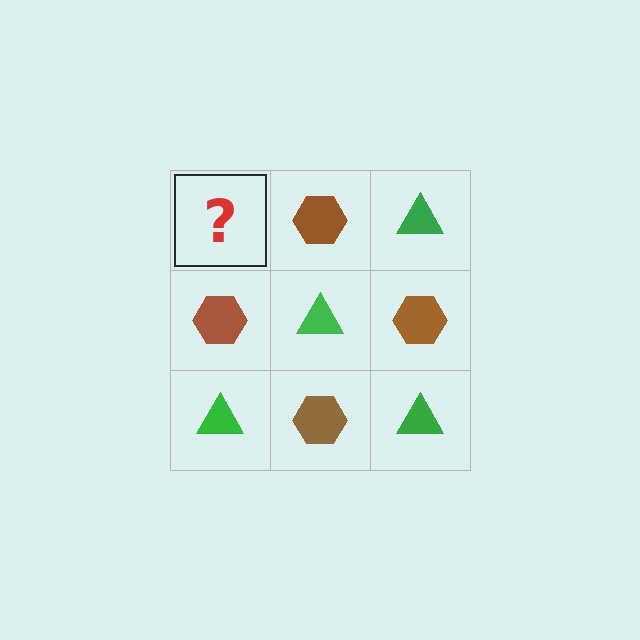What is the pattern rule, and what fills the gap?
The rule is that it alternates green triangle and brown hexagon in a checkerboard pattern. The gap should be filled with a green triangle.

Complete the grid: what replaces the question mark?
The question mark should be replaced with a green triangle.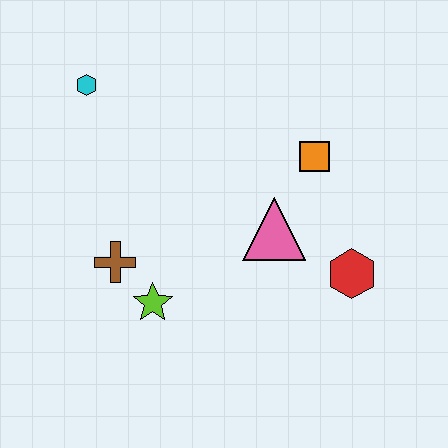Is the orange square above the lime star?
Yes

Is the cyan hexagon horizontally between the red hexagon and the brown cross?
No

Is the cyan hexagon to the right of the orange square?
No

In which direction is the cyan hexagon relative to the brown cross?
The cyan hexagon is above the brown cross.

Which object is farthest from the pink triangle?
The cyan hexagon is farthest from the pink triangle.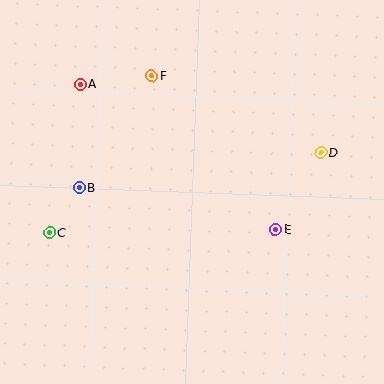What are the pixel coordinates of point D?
Point D is at (321, 153).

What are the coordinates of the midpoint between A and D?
The midpoint between A and D is at (200, 118).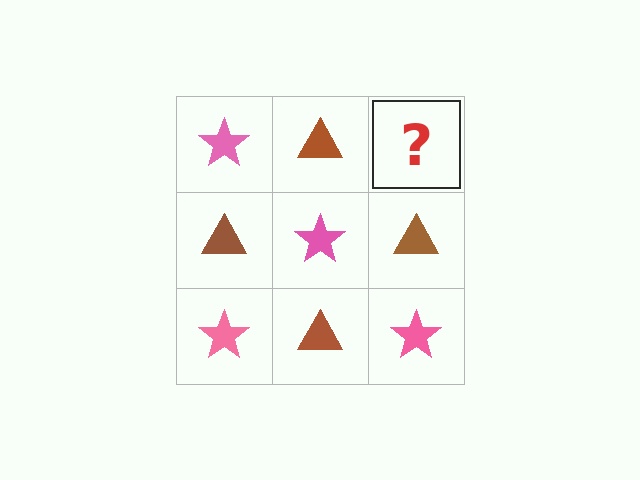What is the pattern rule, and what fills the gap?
The rule is that it alternates pink star and brown triangle in a checkerboard pattern. The gap should be filled with a pink star.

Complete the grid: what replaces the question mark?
The question mark should be replaced with a pink star.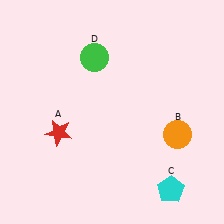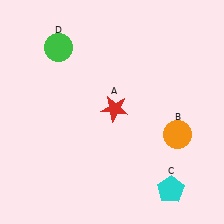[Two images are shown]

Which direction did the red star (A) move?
The red star (A) moved right.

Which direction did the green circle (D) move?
The green circle (D) moved left.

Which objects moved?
The objects that moved are: the red star (A), the green circle (D).